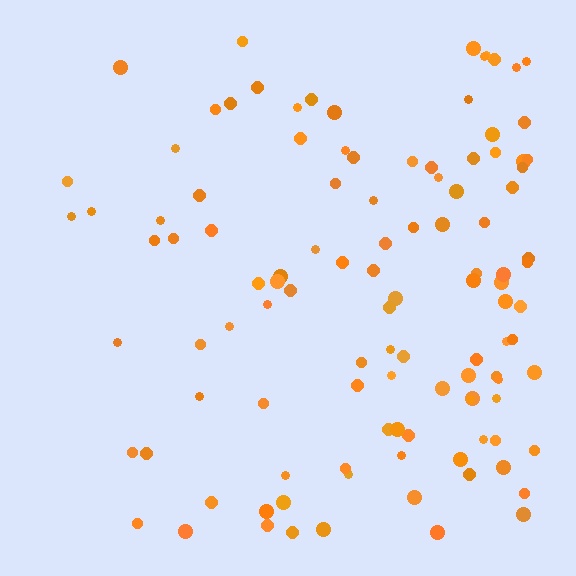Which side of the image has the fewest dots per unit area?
The left.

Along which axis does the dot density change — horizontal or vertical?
Horizontal.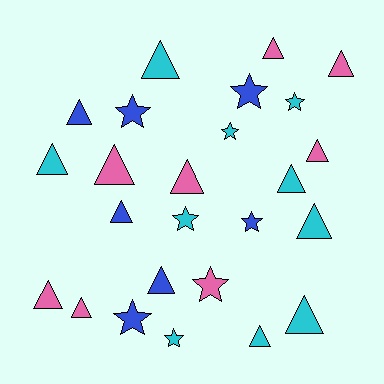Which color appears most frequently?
Cyan, with 10 objects.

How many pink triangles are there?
There are 7 pink triangles.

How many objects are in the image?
There are 25 objects.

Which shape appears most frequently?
Triangle, with 16 objects.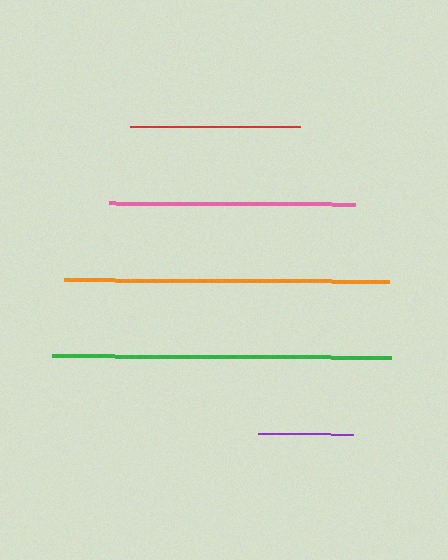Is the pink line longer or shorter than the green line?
The green line is longer than the pink line.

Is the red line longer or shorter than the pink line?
The pink line is longer than the red line.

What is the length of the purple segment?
The purple segment is approximately 95 pixels long.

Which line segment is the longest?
The green line is the longest at approximately 338 pixels.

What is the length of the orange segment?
The orange segment is approximately 325 pixels long.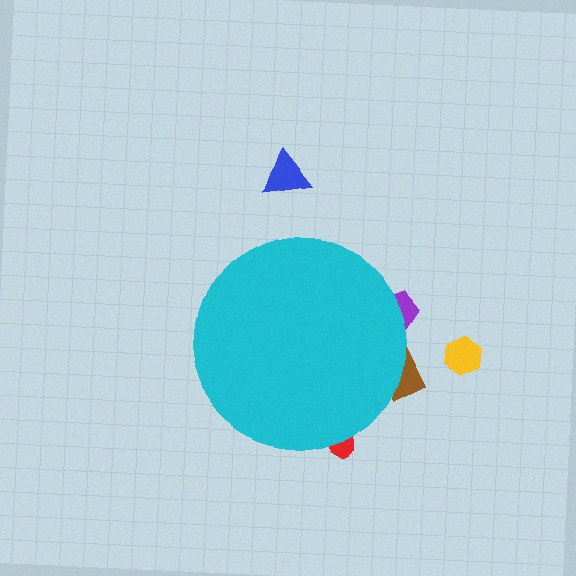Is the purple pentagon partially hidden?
Yes, the purple pentagon is partially hidden behind the cyan circle.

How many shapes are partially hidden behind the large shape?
3 shapes are partially hidden.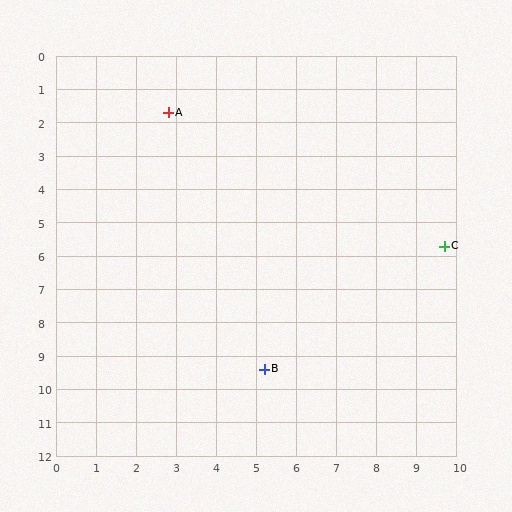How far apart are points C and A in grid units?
Points C and A are about 8.0 grid units apart.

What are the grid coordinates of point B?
Point B is at approximately (5.2, 9.4).